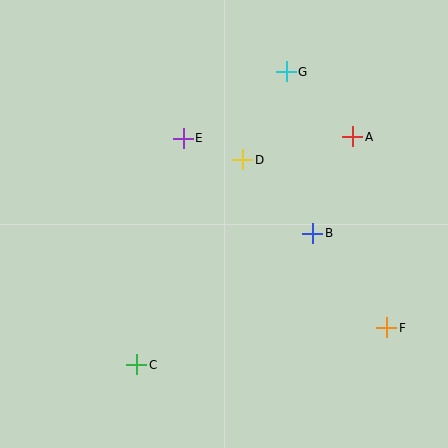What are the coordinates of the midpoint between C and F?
The midpoint between C and F is at (262, 346).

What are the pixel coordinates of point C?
Point C is at (137, 365).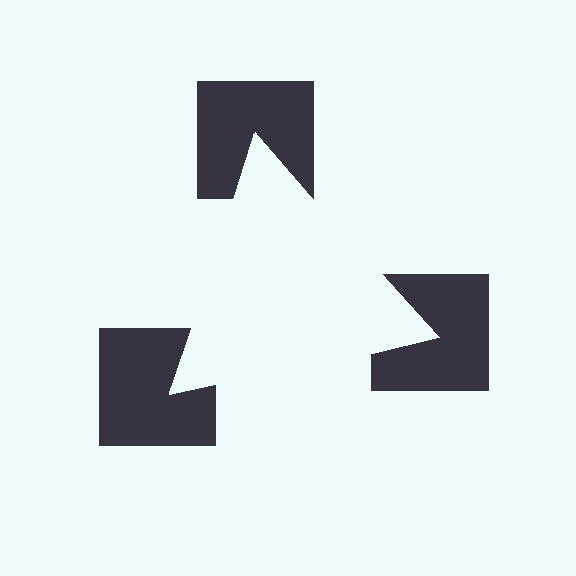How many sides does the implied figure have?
3 sides.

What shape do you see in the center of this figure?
An illusory triangle — its edges are inferred from the aligned wedge cuts in the notched squares, not physically drawn.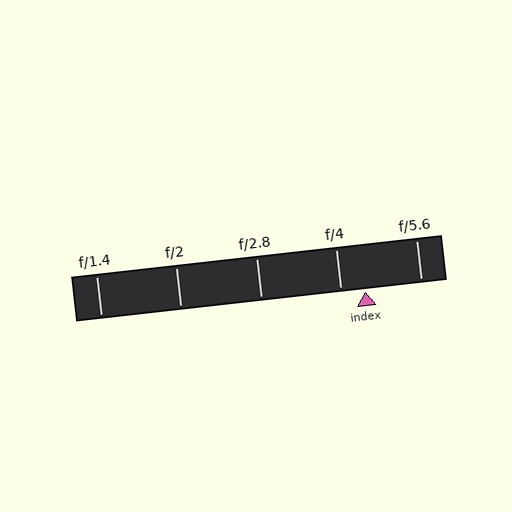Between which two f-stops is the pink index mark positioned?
The index mark is between f/4 and f/5.6.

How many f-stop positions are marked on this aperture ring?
There are 5 f-stop positions marked.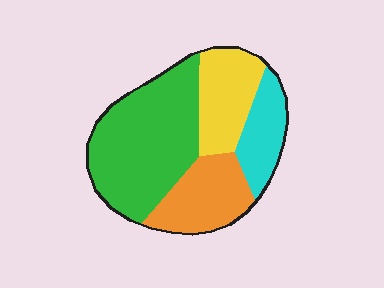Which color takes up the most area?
Green, at roughly 45%.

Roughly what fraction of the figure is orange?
Orange covers 21% of the figure.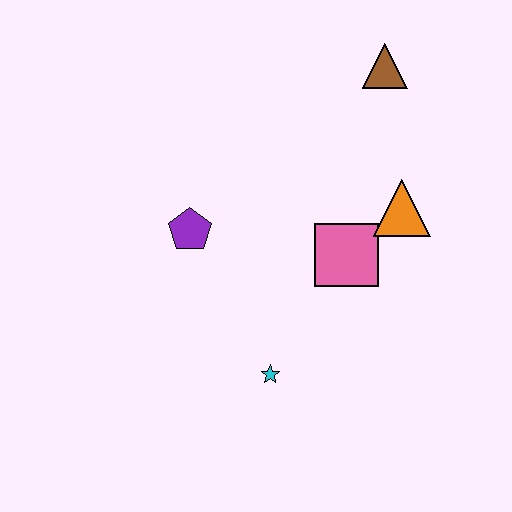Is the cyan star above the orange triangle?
No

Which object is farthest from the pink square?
The brown triangle is farthest from the pink square.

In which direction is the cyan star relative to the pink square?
The cyan star is below the pink square.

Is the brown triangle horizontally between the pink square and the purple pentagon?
No